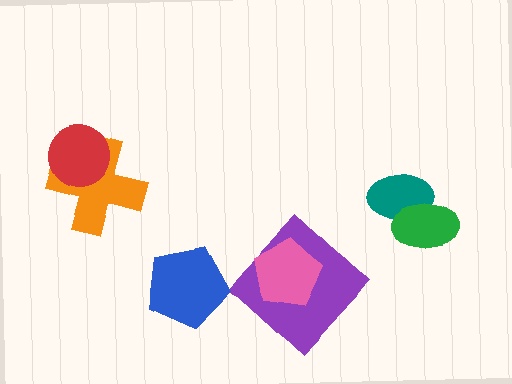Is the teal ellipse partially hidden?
Yes, it is partially covered by another shape.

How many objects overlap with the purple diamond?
1 object overlaps with the purple diamond.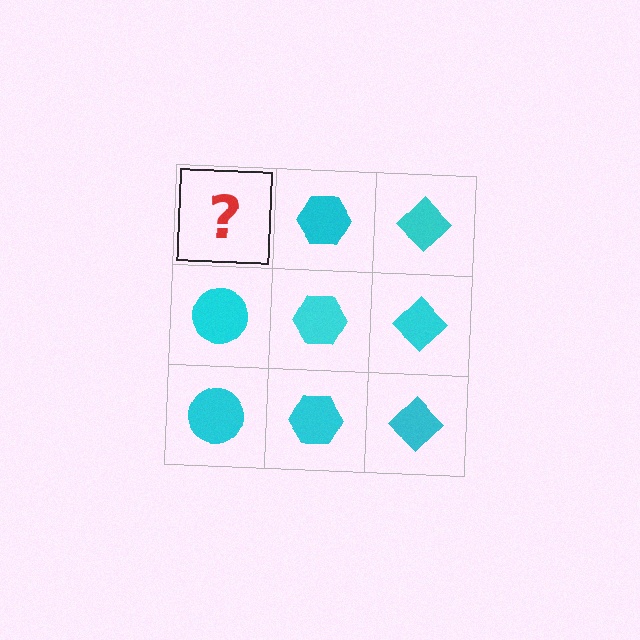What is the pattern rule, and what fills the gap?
The rule is that each column has a consistent shape. The gap should be filled with a cyan circle.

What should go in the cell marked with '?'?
The missing cell should contain a cyan circle.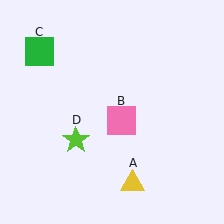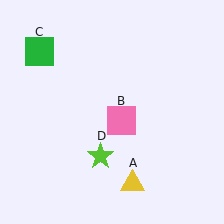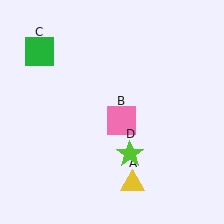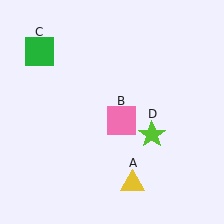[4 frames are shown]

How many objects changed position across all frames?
1 object changed position: lime star (object D).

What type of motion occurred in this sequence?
The lime star (object D) rotated counterclockwise around the center of the scene.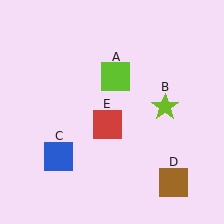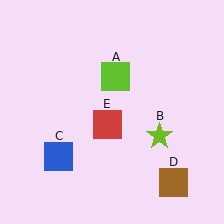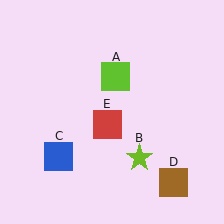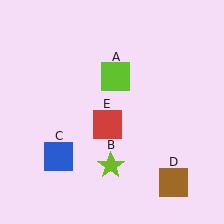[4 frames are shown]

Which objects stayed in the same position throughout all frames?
Lime square (object A) and blue square (object C) and brown square (object D) and red square (object E) remained stationary.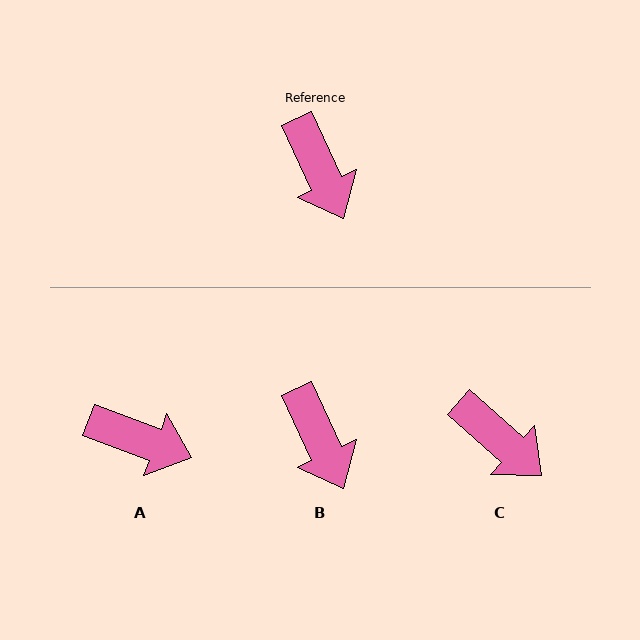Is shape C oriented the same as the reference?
No, it is off by about 24 degrees.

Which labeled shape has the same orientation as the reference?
B.